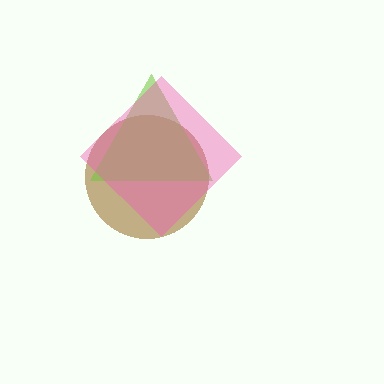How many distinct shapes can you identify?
There are 3 distinct shapes: a brown circle, a lime triangle, a pink diamond.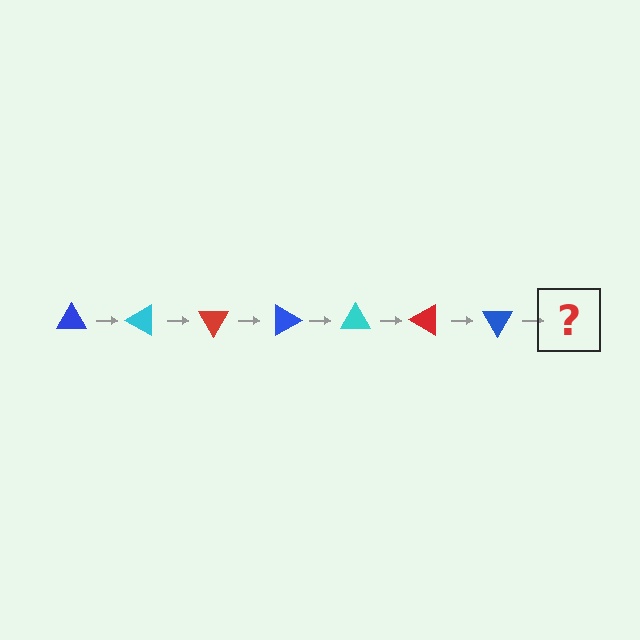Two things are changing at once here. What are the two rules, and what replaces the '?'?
The two rules are that it rotates 30 degrees each step and the color cycles through blue, cyan, and red. The '?' should be a cyan triangle, rotated 210 degrees from the start.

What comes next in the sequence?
The next element should be a cyan triangle, rotated 210 degrees from the start.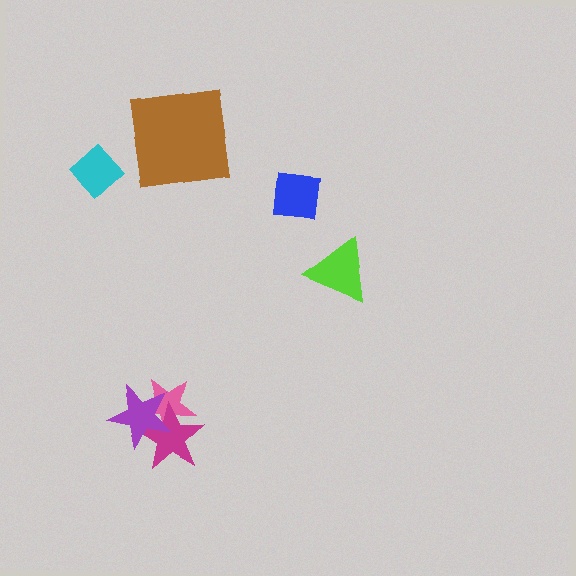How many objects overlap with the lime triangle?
0 objects overlap with the lime triangle.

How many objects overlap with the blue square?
0 objects overlap with the blue square.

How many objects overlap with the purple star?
2 objects overlap with the purple star.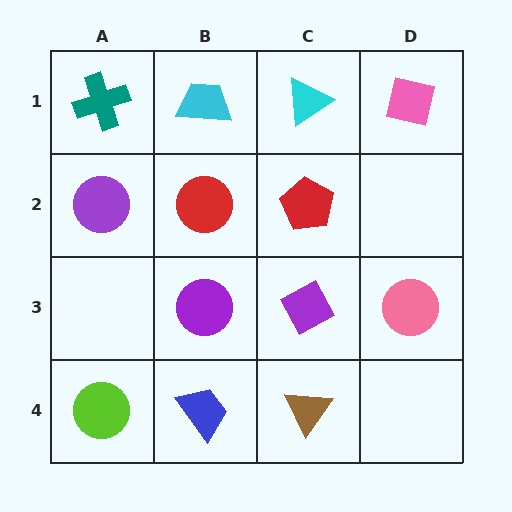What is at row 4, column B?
A blue trapezoid.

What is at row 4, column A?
A lime circle.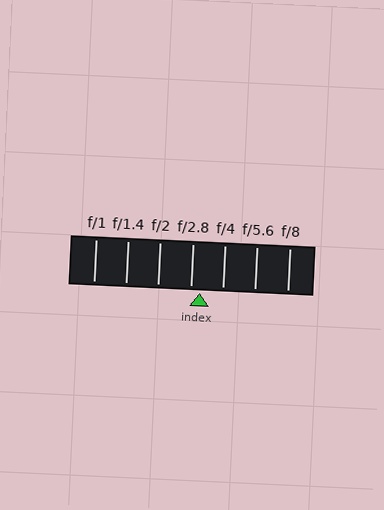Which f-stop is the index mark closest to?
The index mark is closest to f/2.8.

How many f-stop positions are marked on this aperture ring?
There are 7 f-stop positions marked.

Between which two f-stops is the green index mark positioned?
The index mark is between f/2.8 and f/4.